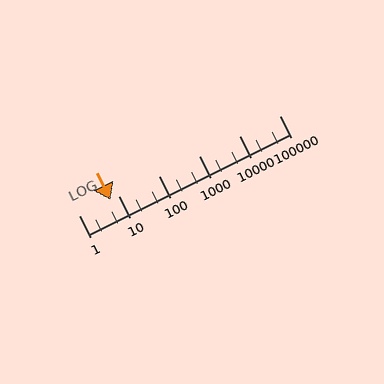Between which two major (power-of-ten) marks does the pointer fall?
The pointer is between 1 and 10.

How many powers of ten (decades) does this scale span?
The scale spans 5 decades, from 1 to 100000.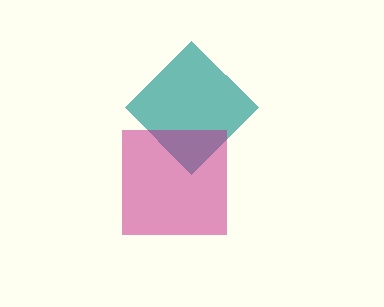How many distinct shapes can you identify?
There are 2 distinct shapes: a teal diamond, a magenta square.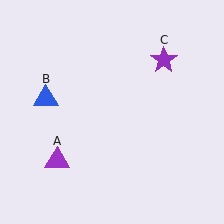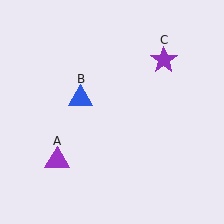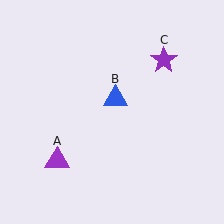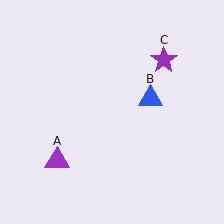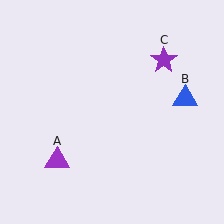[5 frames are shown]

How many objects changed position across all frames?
1 object changed position: blue triangle (object B).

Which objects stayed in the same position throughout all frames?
Purple triangle (object A) and purple star (object C) remained stationary.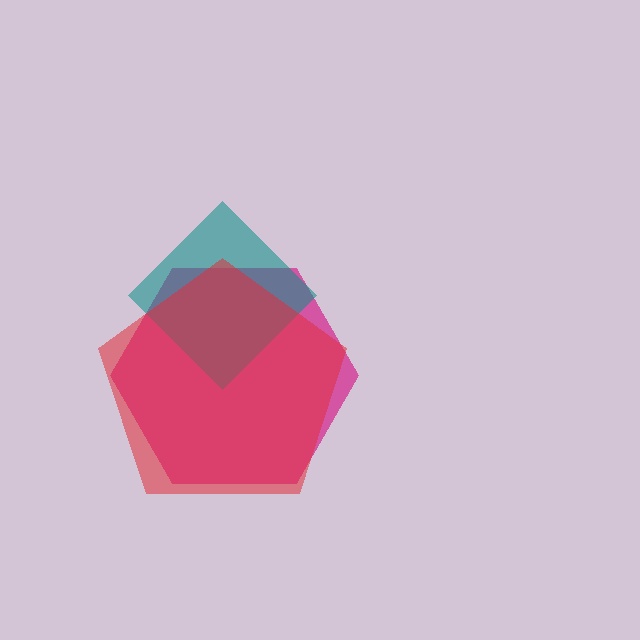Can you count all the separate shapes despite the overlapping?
Yes, there are 3 separate shapes.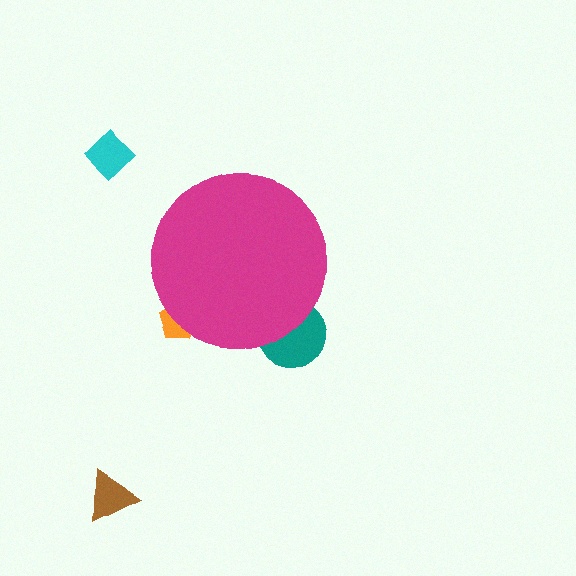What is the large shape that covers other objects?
A magenta circle.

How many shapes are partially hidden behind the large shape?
2 shapes are partially hidden.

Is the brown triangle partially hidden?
No, the brown triangle is fully visible.